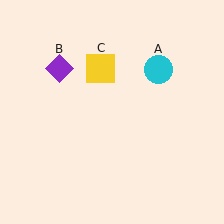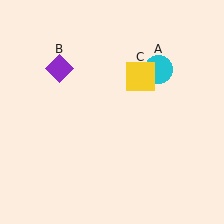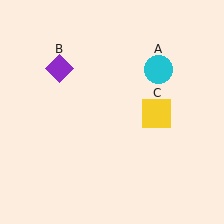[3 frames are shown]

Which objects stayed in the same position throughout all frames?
Cyan circle (object A) and purple diamond (object B) remained stationary.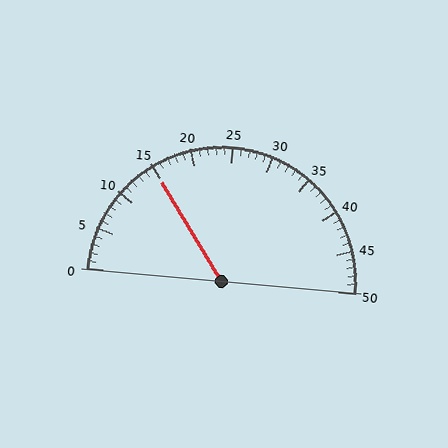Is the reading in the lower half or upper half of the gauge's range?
The reading is in the lower half of the range (0 to 50).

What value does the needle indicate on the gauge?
The needle indicates approximately 15.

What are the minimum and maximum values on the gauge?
The gauge ranges from 0 to 50.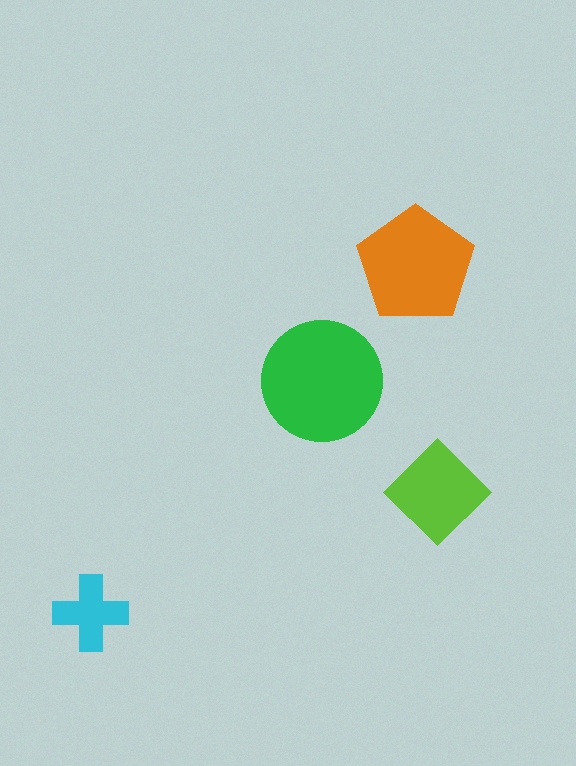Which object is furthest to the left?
The cyan cross is leftmost.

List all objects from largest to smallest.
The green circle, the orange pentagon, the lime diamond, the cyan cross.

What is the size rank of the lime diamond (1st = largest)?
3rd.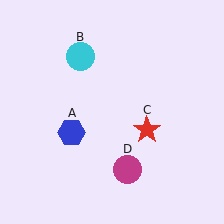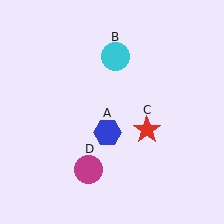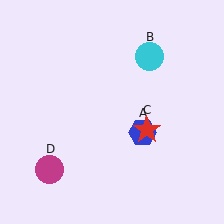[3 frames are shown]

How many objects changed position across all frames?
3 objects changed position: blue hexagon (object A), cyan circle (object B), magenta circle (object D).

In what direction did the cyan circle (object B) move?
The cyan circle (object B) moved right.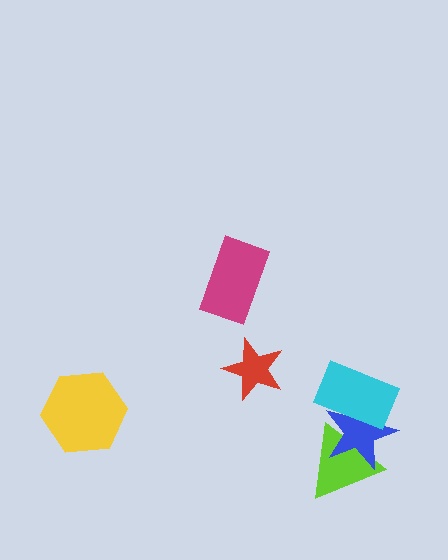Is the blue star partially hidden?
Yes, it is partially covered by another shape.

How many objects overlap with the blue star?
2 objects overlap with the blue star.